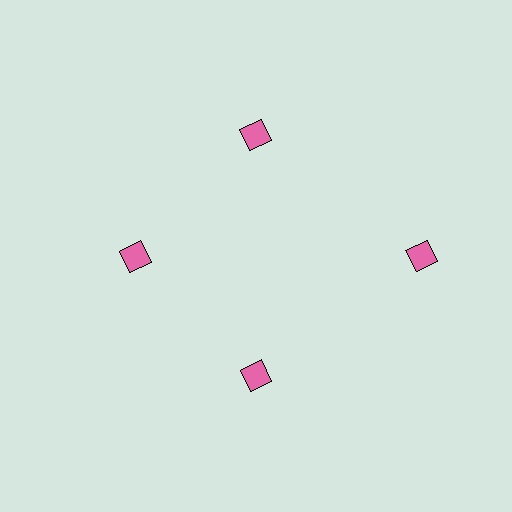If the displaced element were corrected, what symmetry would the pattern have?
It would have 4-fold rotational symmetry — the pattern would map onto itself every 90 degrees.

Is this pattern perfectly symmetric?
No. The 4 pink diamonds are arranged in a ring, but one element near the 3 o'clock position is pushed outward from the center, breaking the 4-fold rotational symmetry.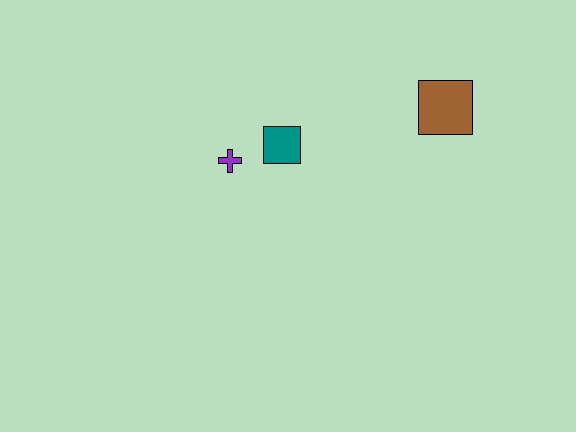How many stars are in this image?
There are no stars.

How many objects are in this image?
There are 3 objects.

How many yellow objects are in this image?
There are no yellow objects.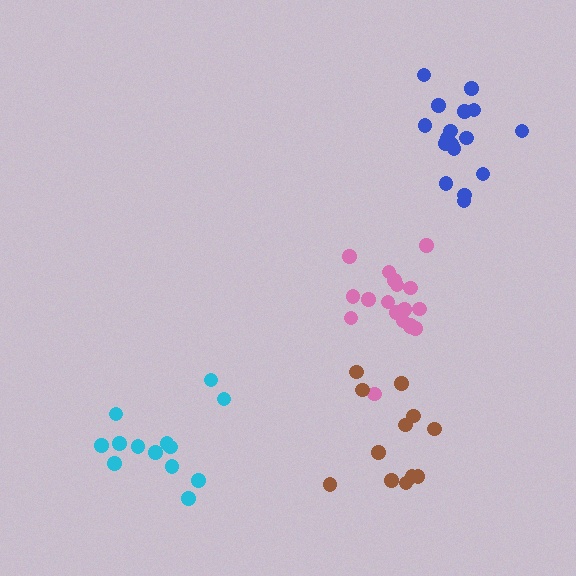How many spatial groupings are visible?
There are 4 spatial groupings.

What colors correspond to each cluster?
The clusters are colored: cyan, pink, brown, blue.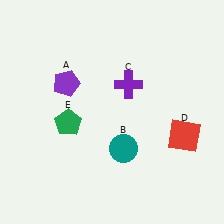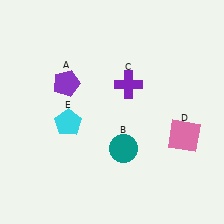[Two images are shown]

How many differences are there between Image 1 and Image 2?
There are 2 differences between the two images.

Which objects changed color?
D changed from red to pink. E changed from green to cyan.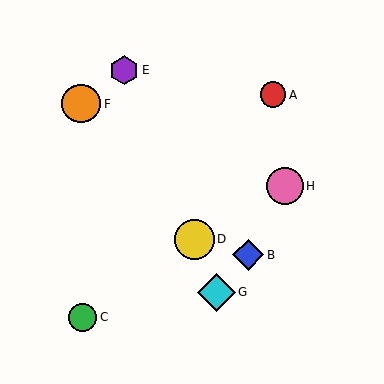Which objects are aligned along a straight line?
Objects D, E, G are aligned along a straight line.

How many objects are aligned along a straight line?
3 objects (D, E, G) are aligned along a straight line.